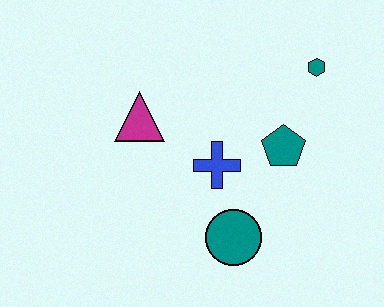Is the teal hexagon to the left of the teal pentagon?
No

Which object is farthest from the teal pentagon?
The magenta triangle is farthest from the teal pentagon.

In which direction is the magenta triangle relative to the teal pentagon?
The magenta triangle is to the left of the teal pentagon.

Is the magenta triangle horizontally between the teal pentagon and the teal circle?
No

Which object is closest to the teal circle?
The blue cross is closest to the teal circle.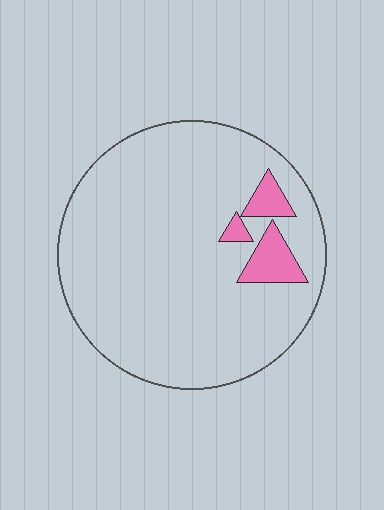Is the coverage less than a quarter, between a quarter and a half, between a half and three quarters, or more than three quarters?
Less than a quarter.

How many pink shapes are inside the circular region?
3.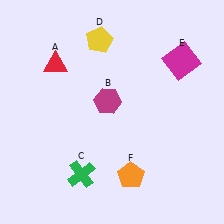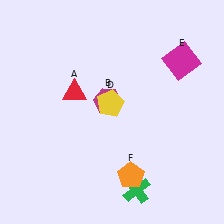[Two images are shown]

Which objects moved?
The objects that moved are: the red triangle (A), the green cross (C), the yellow pentagon (D).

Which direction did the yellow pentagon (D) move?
The yellow pentagon (D) moved down.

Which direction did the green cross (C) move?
The green cross (C) moved right.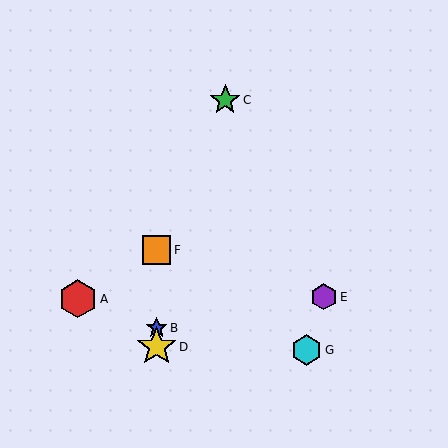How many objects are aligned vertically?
3 objects (B, D, F) are aligned vertically.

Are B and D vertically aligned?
Yes, both are at x≈157.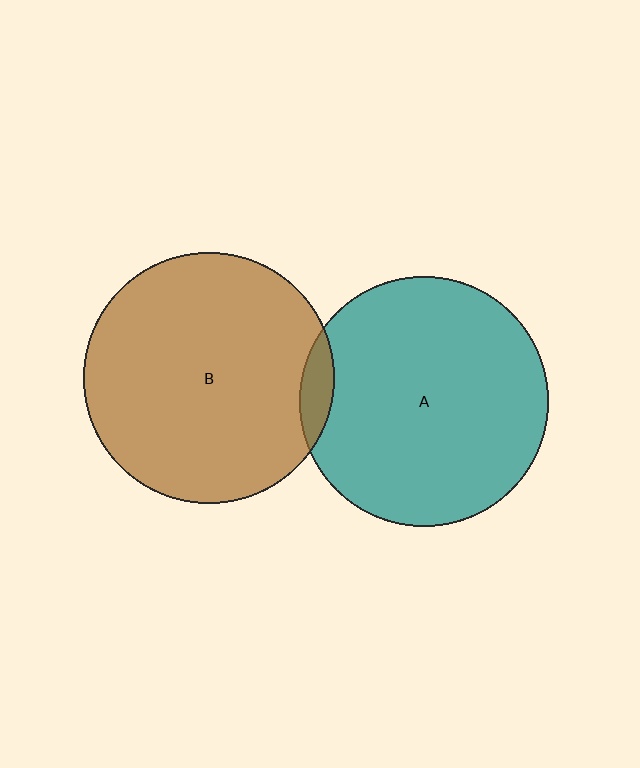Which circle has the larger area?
Circle B (brown).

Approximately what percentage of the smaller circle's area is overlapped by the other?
Approximately 5%.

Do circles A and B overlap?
Yes.